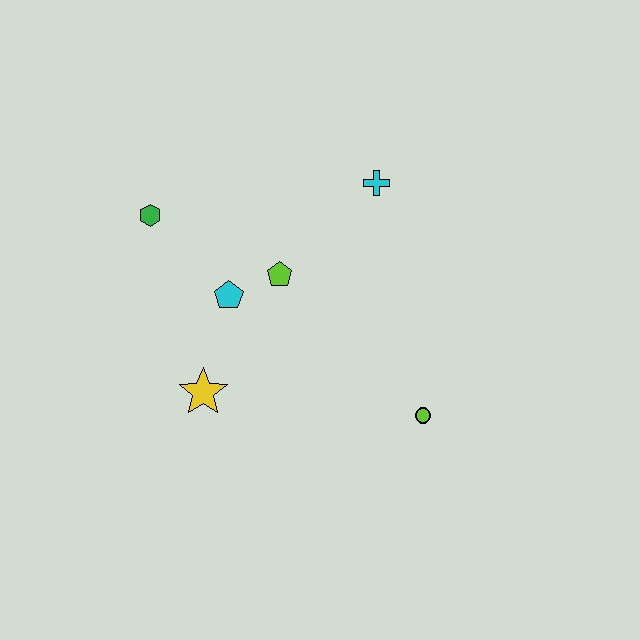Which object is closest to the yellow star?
The cyan pentagon is closest to the yellow star.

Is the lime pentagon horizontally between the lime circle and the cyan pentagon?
Yes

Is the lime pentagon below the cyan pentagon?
No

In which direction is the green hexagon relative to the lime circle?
The green hexagon is to the left of the lime circle.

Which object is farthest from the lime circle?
The green hexagon is farthest from the lime circle.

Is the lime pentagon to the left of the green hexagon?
No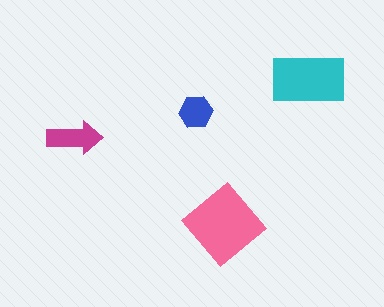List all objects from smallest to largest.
The blue hexagon, the magenta arrow, the cyan rectangle, the pink diamond.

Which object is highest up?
The cyan rectangle is topmost.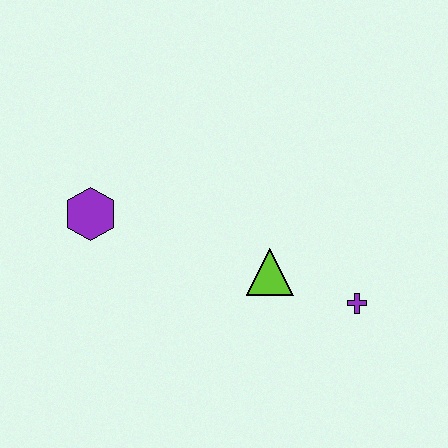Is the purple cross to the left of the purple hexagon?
No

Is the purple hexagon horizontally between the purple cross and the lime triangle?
No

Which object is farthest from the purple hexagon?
The purple cross is farthest from the purple hexagon.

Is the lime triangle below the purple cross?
No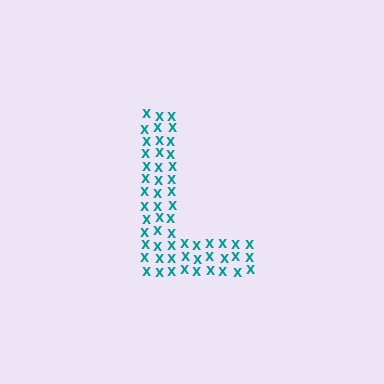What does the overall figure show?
The overall figure shows the letter L.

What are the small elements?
The small elements are letter X's.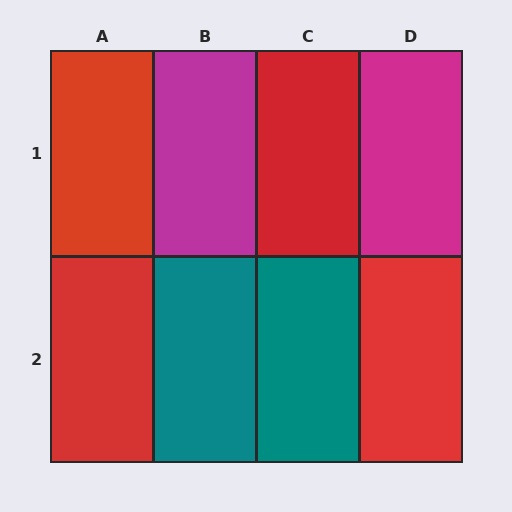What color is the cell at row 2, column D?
Red.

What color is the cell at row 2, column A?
Red.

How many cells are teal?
2 cells are teal.